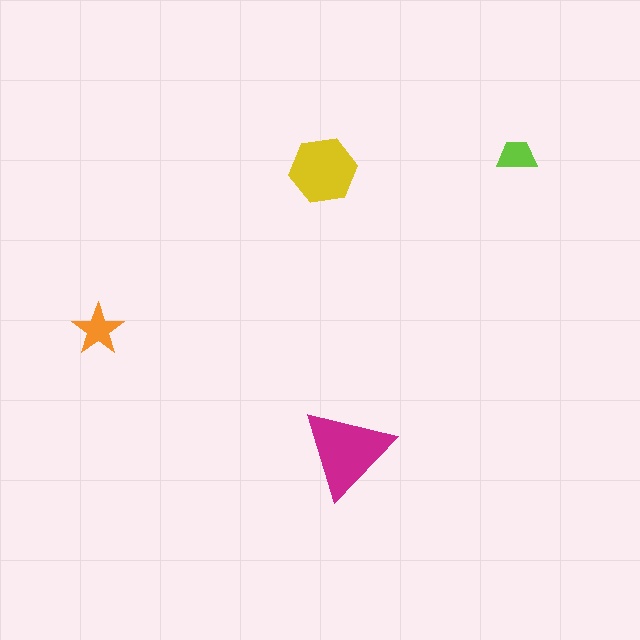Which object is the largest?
The magenta triangle.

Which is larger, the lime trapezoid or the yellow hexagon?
The yellow hexagon.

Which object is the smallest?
The lime trapezoid.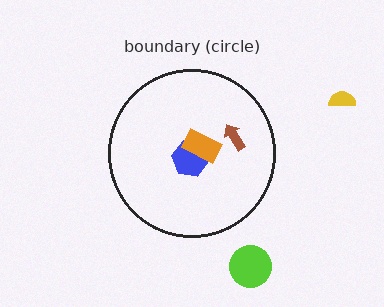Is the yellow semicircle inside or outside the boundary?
Outside.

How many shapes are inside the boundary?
3 inside, 2 outside.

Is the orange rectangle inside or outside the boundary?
Inside.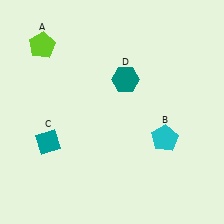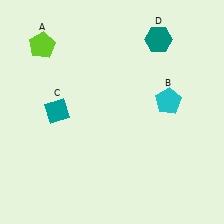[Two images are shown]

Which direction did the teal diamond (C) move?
The teal diamond (C) moved up.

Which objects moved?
The objects that moved are: the cyan pentagon (B), the teal diamond (C), the teal hexagon (D).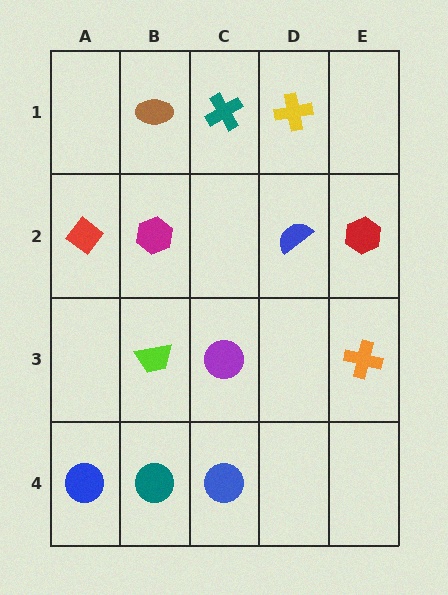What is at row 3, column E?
An orange cross.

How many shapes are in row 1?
3 shapes.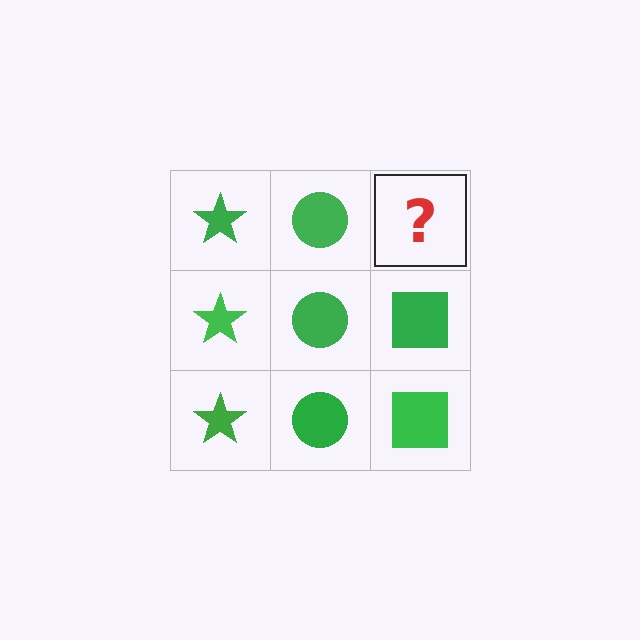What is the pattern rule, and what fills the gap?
The rule is that each column has a consistent shape. The gap should be filled with a green square.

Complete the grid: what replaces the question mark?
The question mark should be replaced with a green square.